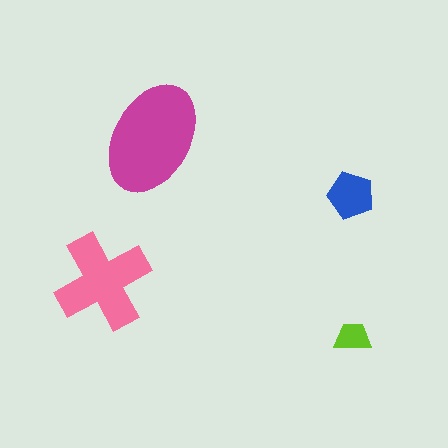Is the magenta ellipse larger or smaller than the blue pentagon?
Larger.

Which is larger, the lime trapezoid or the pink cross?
The pink cross.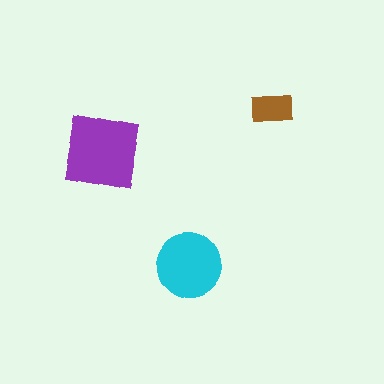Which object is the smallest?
The brown rectangle.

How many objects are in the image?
There are 3 objects in the image.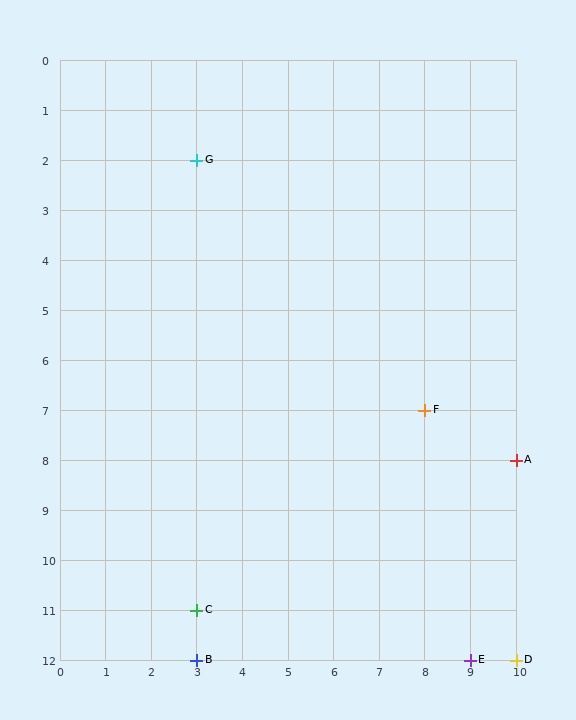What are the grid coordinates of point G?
Point G is at grid coordinates (3, 2).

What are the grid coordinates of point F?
Point F is at grid coordinates (8, 7).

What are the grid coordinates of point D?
Point D is at grid coordinates (10, 12).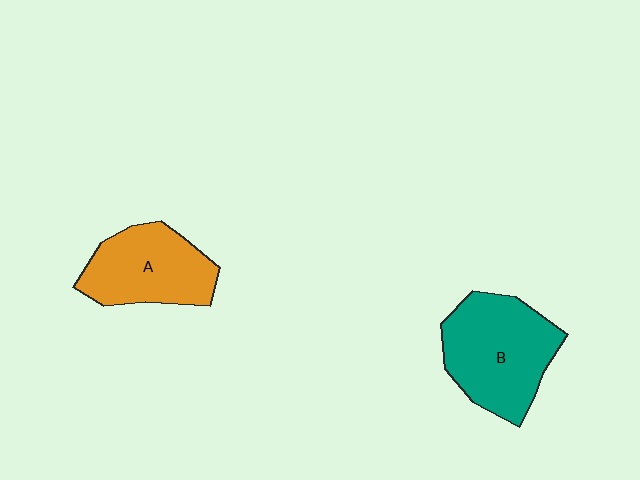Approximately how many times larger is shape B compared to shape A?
Approximately 1.2 times.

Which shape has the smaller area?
Shape A (orange).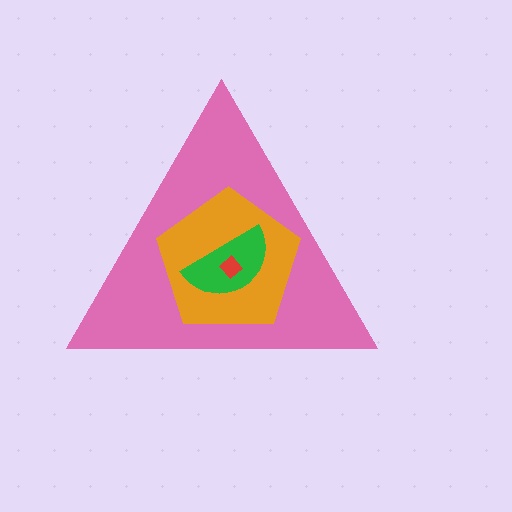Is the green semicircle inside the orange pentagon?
Yes.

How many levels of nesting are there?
4.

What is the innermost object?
The red diamond.